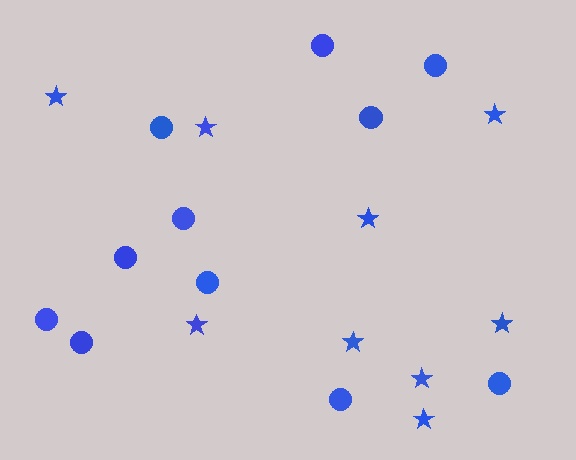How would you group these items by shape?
There are 2 groups: one group of circles (11) and one group of stars (9).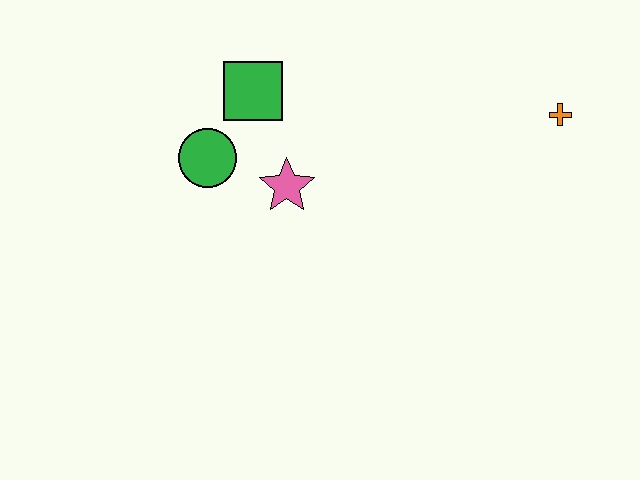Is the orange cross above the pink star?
Yes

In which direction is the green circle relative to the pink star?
The green circle is to the left of the pink star.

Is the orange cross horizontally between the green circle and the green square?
No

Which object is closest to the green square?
The green circle is closest to the green square.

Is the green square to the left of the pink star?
Yes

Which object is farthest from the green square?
The orange cross is farthest from the green square.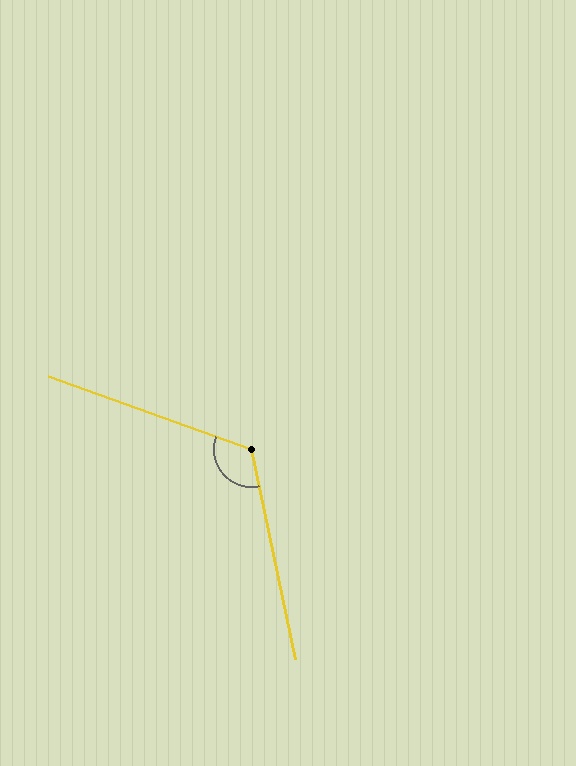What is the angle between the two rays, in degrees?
Approximately 122 degrees.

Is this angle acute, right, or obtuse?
It is obtuse.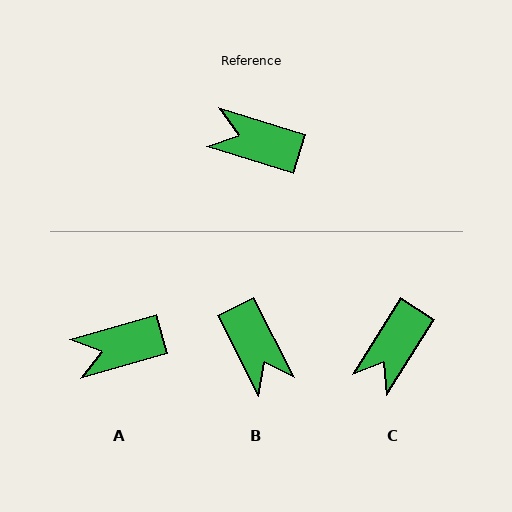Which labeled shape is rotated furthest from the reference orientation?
B, about 134 degrees away.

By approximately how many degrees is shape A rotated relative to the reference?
Approximately 33 degrees counter-clockwise.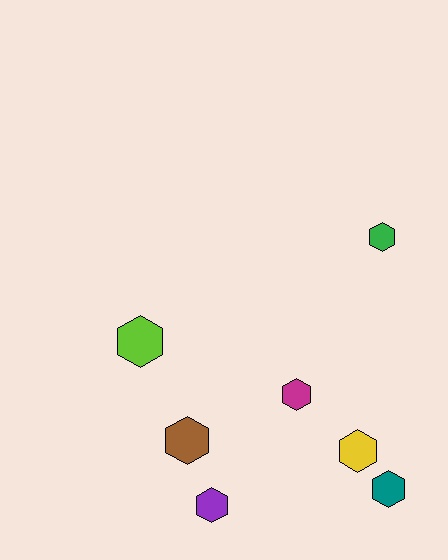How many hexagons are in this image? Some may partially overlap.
There are 7 hexagons.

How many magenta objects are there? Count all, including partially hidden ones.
There is 1 magenta object.